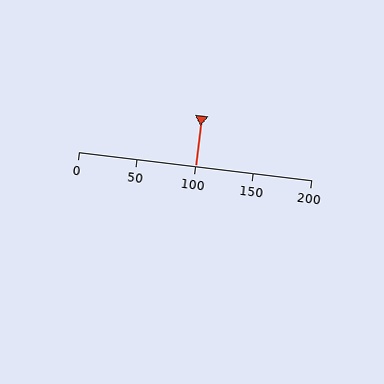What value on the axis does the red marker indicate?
The marker indicates approximately 100.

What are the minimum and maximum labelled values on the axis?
The axis runs from 0 to 200.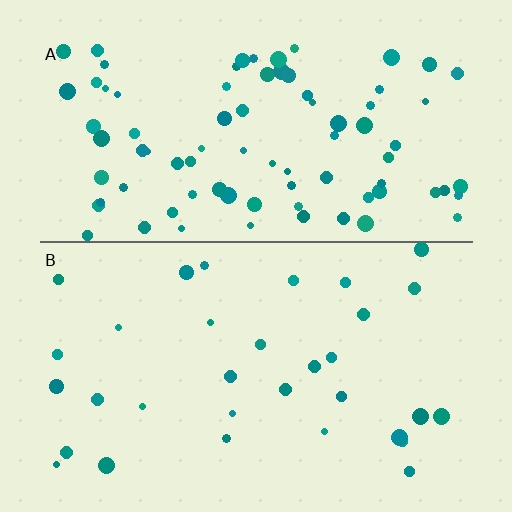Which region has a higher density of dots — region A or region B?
A (the top).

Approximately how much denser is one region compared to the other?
Approximately 2.6× — region A over region B.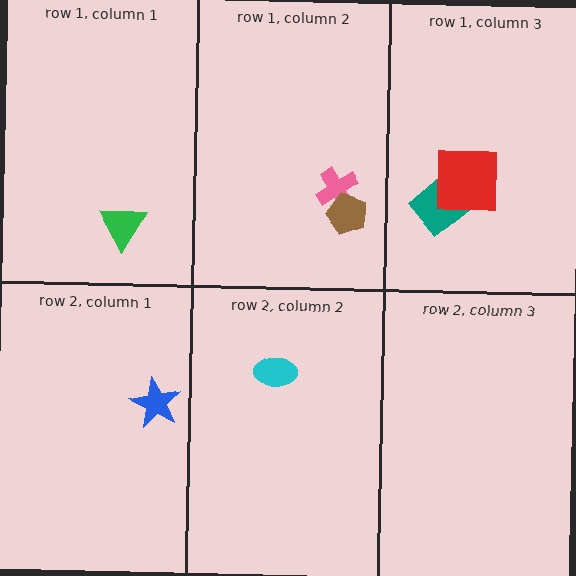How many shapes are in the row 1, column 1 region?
1.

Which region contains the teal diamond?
The row 1, column 3 region.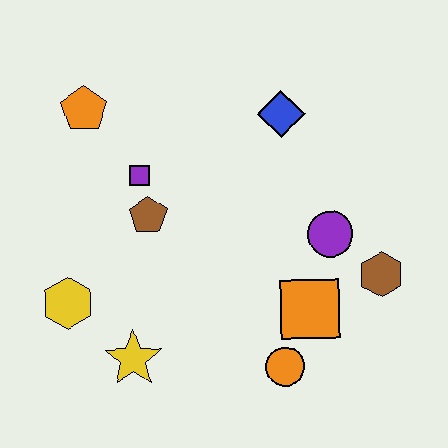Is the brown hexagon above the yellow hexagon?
Yes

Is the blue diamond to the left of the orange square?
Yes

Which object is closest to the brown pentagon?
The purple square is closest to the brown pentagon.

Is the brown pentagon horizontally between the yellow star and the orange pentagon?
No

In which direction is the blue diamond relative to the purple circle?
The blue diamond is above the purple circle.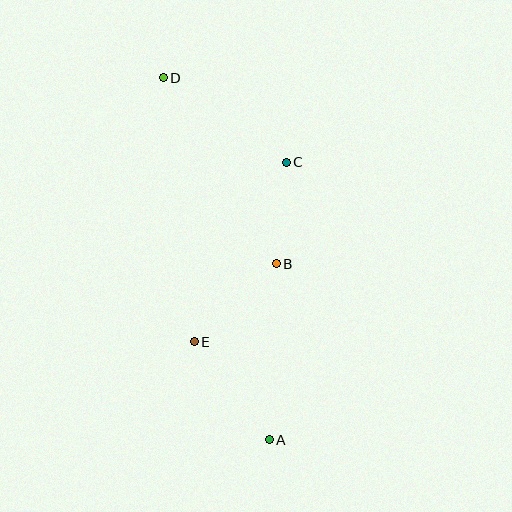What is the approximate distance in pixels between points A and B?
The distance between A and B is approximately 176 pixels.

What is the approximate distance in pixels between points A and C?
The distance between A and C is approximately 278 pixels.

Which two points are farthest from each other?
Points A and D are farthest from each other.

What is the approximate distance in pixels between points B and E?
The distance between B and E is approximately 113 pixels.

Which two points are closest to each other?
Points B and C are closest to each other.